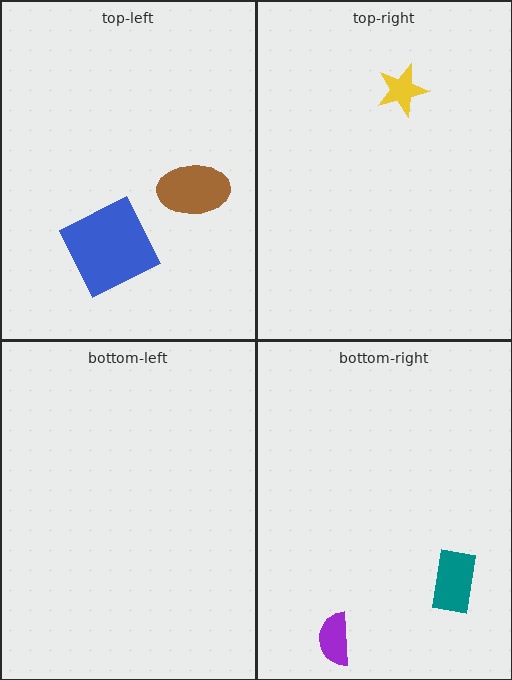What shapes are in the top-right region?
The yellow star.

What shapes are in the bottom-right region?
The purple semicircle, the teal rectangle.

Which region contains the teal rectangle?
The bottom-right region.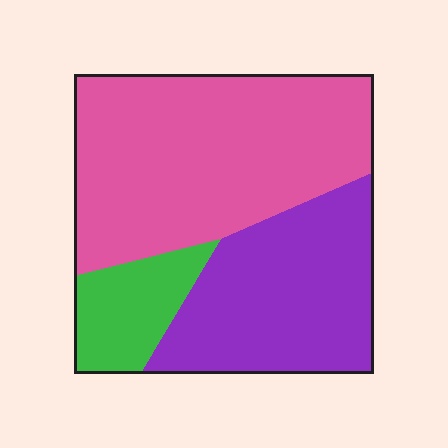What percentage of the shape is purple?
Purple covers roughly 35% of the shape.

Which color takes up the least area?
Green, at roughly 15%.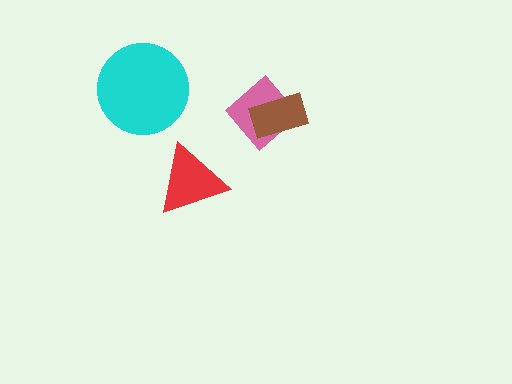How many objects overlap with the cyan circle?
0 objects overlap with the cyan circle.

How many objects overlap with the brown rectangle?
1 object overlaps with the brown rectangle.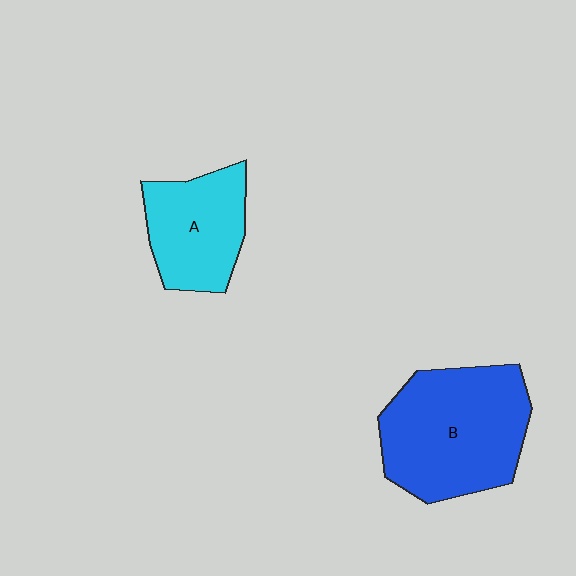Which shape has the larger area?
Shape B (blue).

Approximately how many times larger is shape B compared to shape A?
Approximately 1.6 times.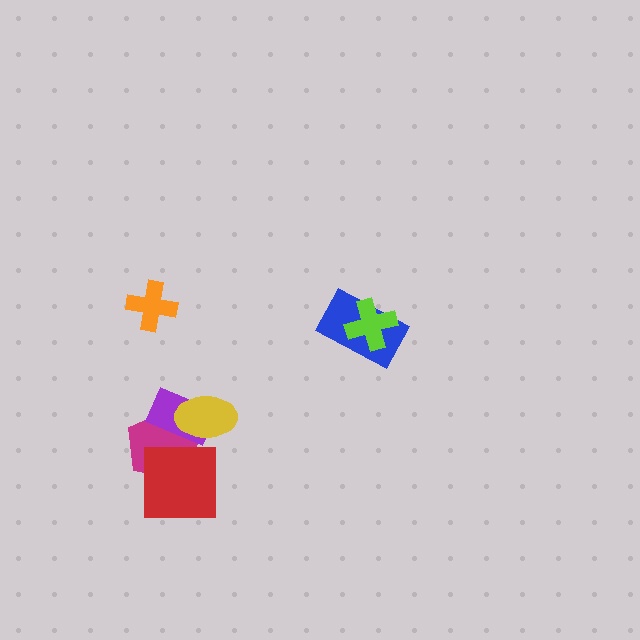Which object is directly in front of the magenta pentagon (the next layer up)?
The red square is directly in front of the magenta pentagon.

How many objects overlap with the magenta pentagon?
3 objects overlap with the magenta pentagon.